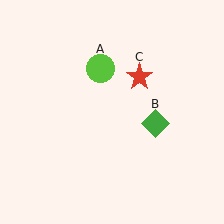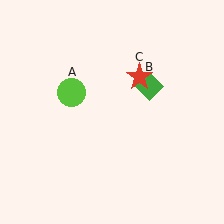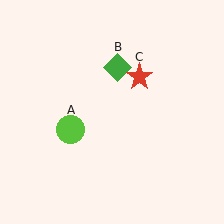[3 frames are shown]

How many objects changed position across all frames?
2 objects changed position: lime circle (object A), green diamond (object B).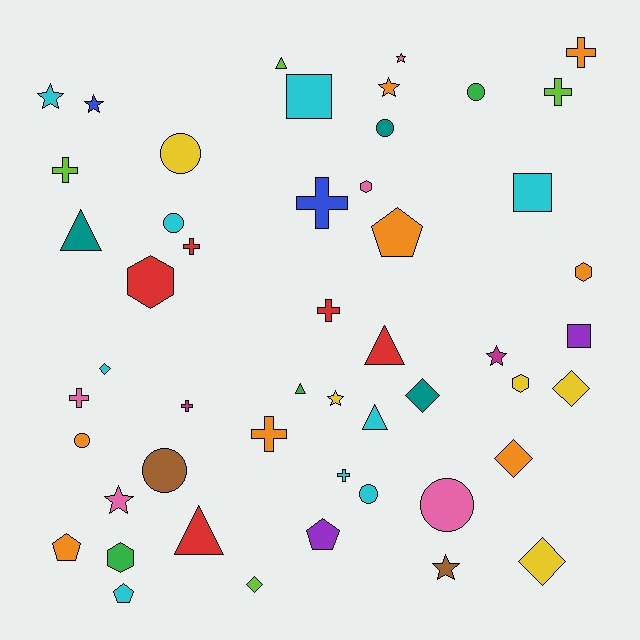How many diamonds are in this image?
There are 6 diamonds.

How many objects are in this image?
There are 50 objects.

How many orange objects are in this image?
There are 8 orange objects.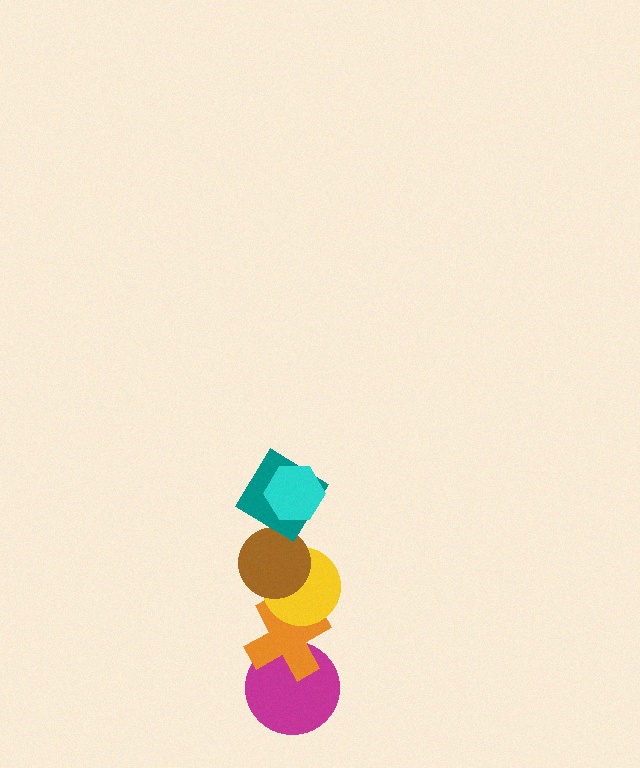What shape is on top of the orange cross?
The yellow circle is on top of the orange cross.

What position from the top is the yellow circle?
The yellow circle is 4th from the top.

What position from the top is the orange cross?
The orange cross is 5th from the top.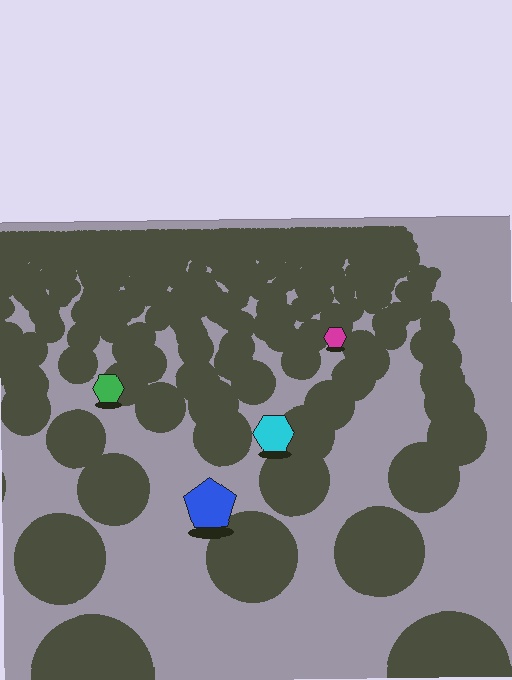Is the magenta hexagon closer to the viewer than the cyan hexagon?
No. The cyan hexagon is closer — you can tell from the texture gradient: the ground texture is coarser near it.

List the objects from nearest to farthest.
From nearest to farthest: the blue pentagon, the cyan hexagon, the green hexagon, the magenta hexagon.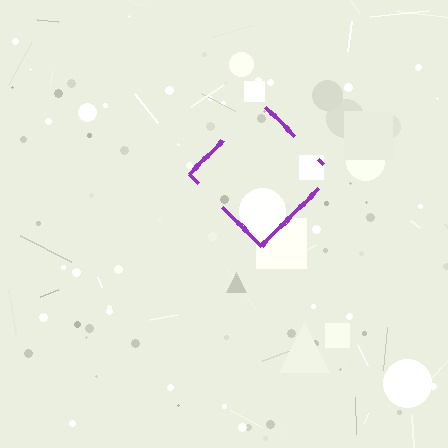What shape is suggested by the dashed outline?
The dashed outline suggests a diamond.